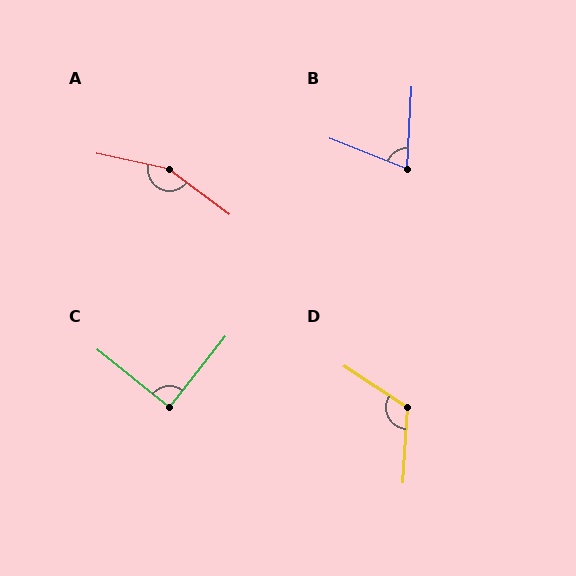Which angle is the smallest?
B, at approximately 72 degrees.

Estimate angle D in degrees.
Approximately 120 degrees.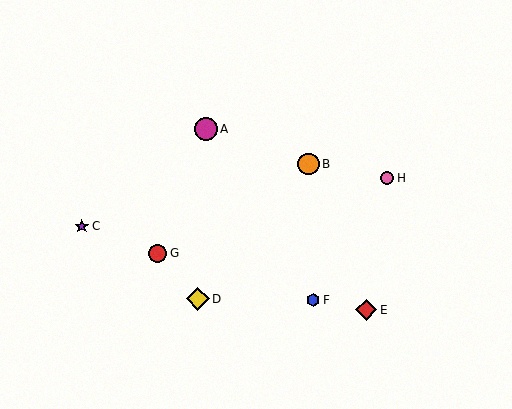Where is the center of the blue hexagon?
The center of the blue hexagon is at (313, 300).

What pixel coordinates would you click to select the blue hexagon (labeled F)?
Click at (313, 300) to select the blue hexagon F.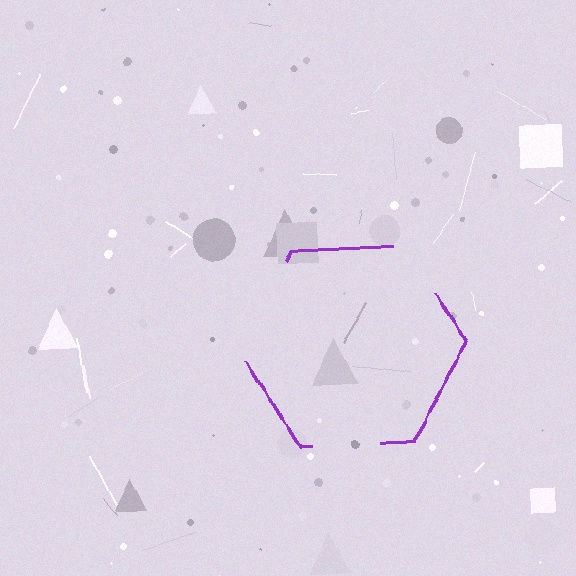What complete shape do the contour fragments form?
The contour fragments form a hexagon.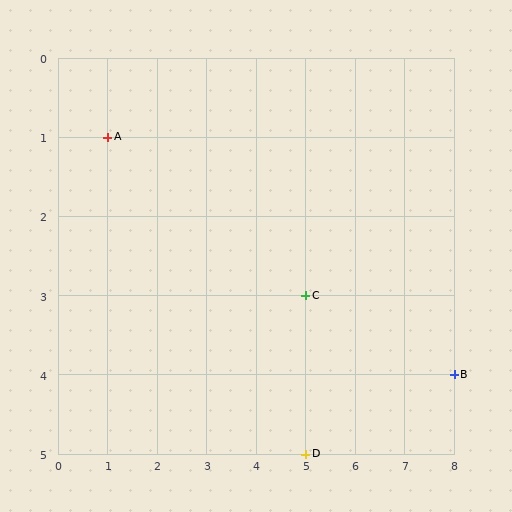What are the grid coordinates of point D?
Point D is at grid coordinates (5, 5).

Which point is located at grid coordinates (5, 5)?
Point D is at (5, 5).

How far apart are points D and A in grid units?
Points D and A are 4 columns and 4 rows apart (about 5.7 grid units diagonally).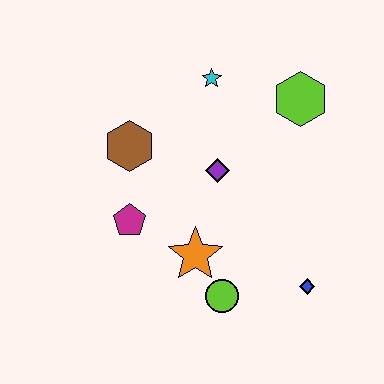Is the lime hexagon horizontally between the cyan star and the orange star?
No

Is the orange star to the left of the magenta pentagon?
No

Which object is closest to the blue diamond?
The lime circle is closest to the blue diamond.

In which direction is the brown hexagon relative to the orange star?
The brown hexagon is above the orange star.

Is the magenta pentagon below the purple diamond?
Yes